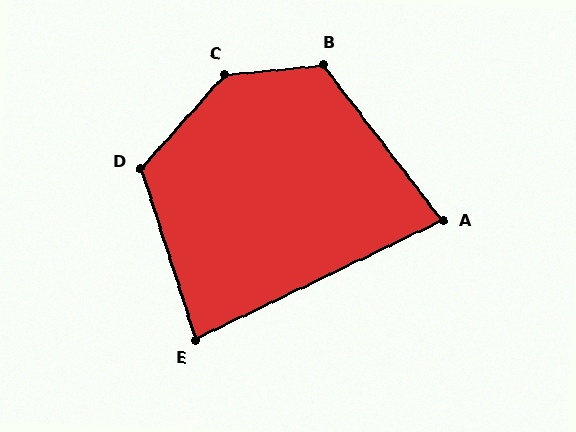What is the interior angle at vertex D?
Approximately 120 degrees (obtuse).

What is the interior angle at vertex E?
Approximately 82 degrees (acute).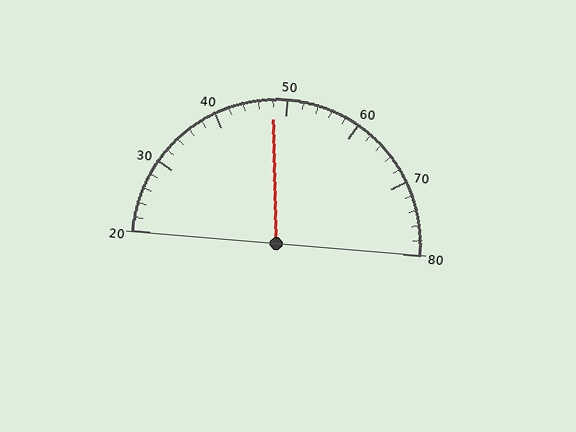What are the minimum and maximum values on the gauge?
The gauge ranges from 20 to 80.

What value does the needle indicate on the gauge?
The needle indicates approximately 48.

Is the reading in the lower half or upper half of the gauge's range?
The reading is in the lower half of the range (20 to 80).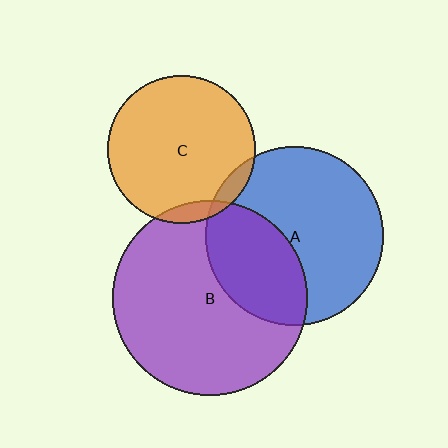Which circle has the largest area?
Circle B (purple).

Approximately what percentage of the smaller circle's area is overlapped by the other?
Approximately 35%.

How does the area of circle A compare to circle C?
Approximately 1.5 times.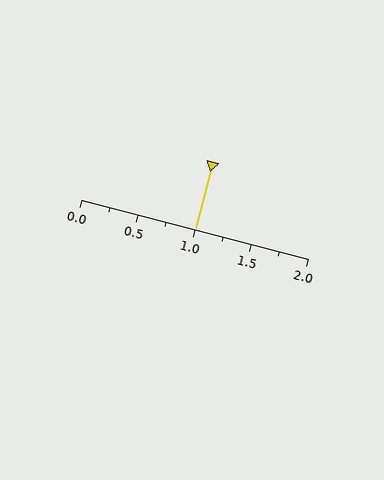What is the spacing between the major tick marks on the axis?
The major ticks are spaced 0.5 apart.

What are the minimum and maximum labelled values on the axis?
The axis runs from 0.0 to 2.0.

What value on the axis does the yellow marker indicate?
The marker indicates approximately 1.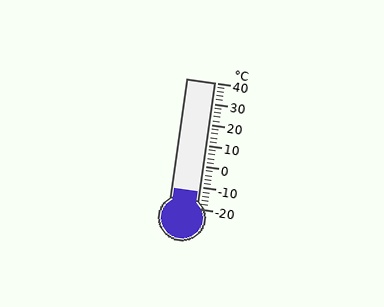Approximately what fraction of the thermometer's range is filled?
The thermometer is filled to approximately 15% of its range.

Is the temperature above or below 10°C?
The temperature is below 10°C.